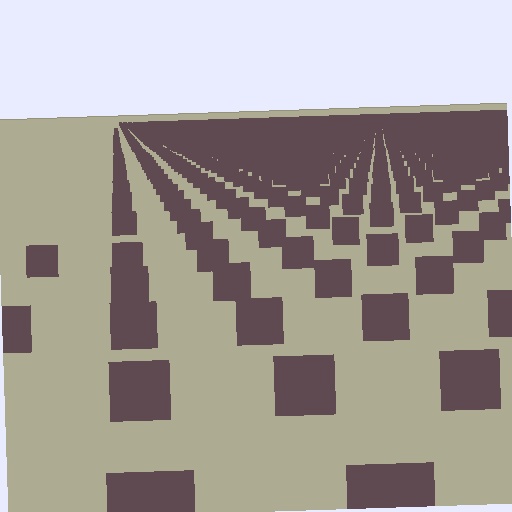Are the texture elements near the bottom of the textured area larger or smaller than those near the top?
Larger. Near the bottom, elements are closer to the viewer and appear at a bigger on-screen size.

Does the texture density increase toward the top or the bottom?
Density increases toward the top.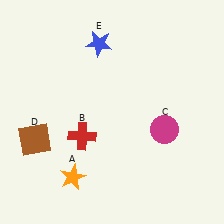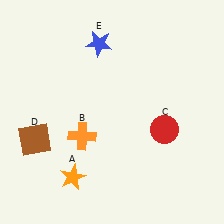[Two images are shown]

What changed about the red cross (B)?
In Image 1, B is red. In Image 2, it changed to orange.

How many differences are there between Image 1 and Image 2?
There are 2 differences between the two images.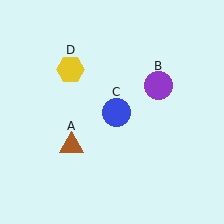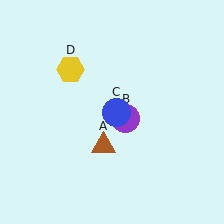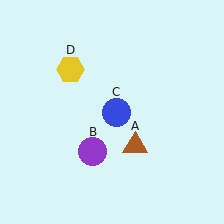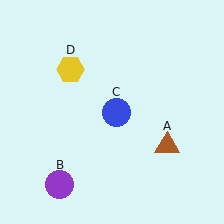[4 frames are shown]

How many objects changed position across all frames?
2 objects changed position: brown triangle (object A), purple circle (object B).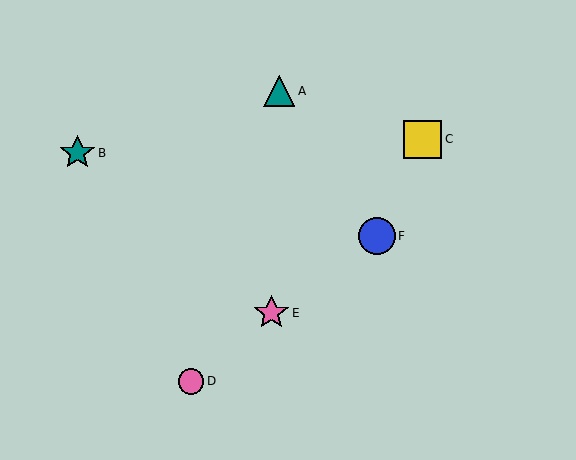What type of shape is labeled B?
Shape B is a teal star.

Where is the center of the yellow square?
The center of the yellow square is at (423, 139).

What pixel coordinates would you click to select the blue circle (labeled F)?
Click at (377, 236) to select the blue circle F.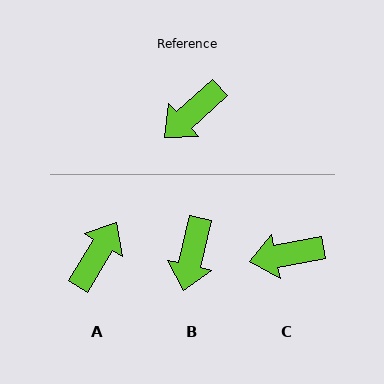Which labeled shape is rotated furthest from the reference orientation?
A, about 164 degrees away.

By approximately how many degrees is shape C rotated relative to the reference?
Approximately 31 degrees clockwise.